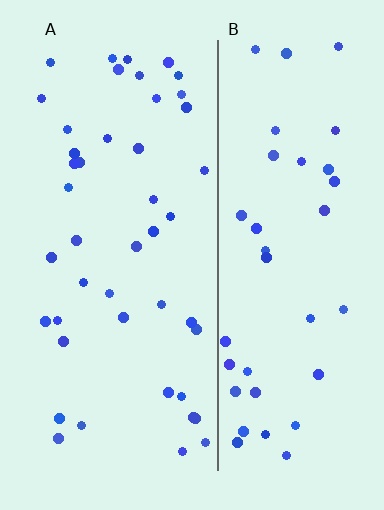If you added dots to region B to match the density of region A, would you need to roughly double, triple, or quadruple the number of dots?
Approximately double.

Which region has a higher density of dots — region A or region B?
A (the left).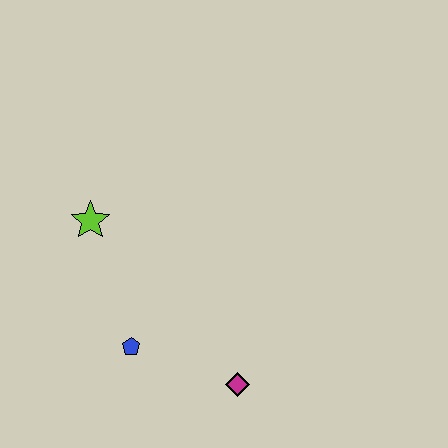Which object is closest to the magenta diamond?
The blue pentagon is closest to the magenta diamond.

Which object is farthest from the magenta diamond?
The lime star is farthest from the magenta diamond.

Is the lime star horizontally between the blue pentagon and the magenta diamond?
No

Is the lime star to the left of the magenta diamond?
Yes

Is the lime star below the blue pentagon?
No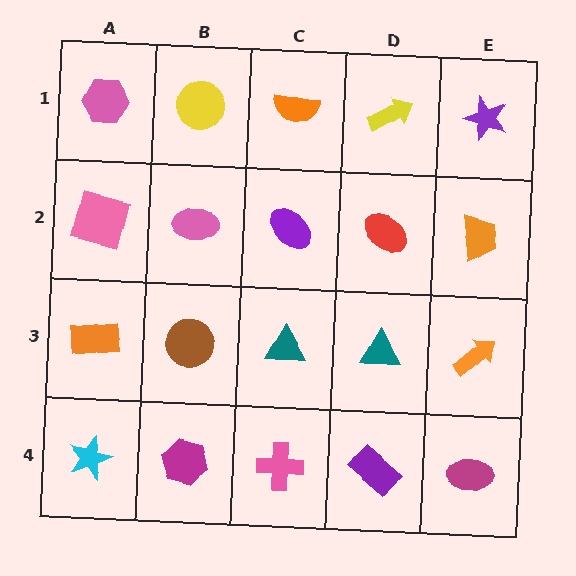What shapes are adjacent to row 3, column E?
An orange trapezoid (row 2, column E), a magenta ellipse (row 4, column E), a teal triangle (row 3, column D).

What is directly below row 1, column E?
An orange trapezoid.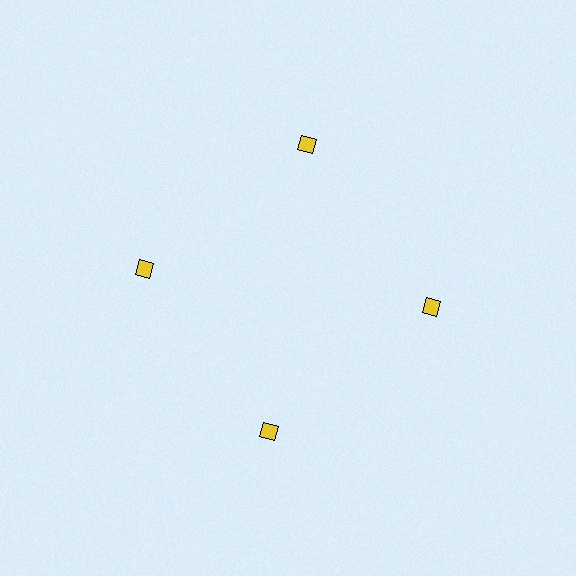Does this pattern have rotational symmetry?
Yes, this pattern has 4-fold rotational symmetry. It looks the same after rotating 90 degrees around the center.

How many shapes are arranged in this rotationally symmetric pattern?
There are 4 shapes, arranged in 4 groups of 1.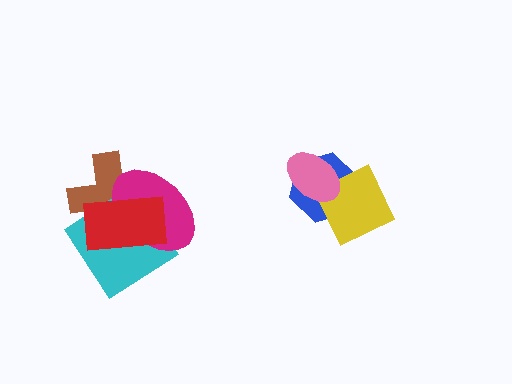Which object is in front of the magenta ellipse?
The red rectangle is in front of the magenta ellipse.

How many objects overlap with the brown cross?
3 objects overlap with the brown cross.